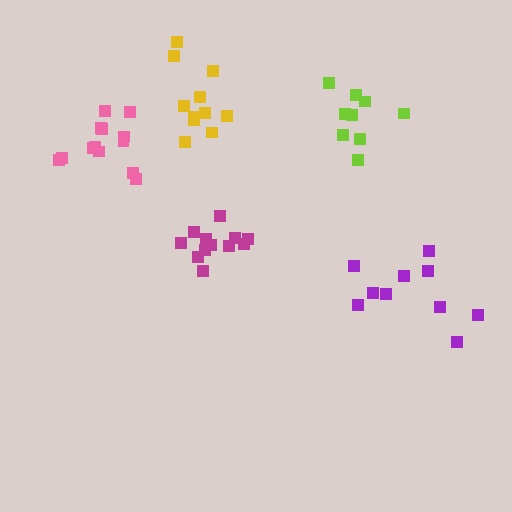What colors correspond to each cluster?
The clusters are colored: lime, yellow, purple, magenta, pink.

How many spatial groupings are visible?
There are 5 spatial groupings.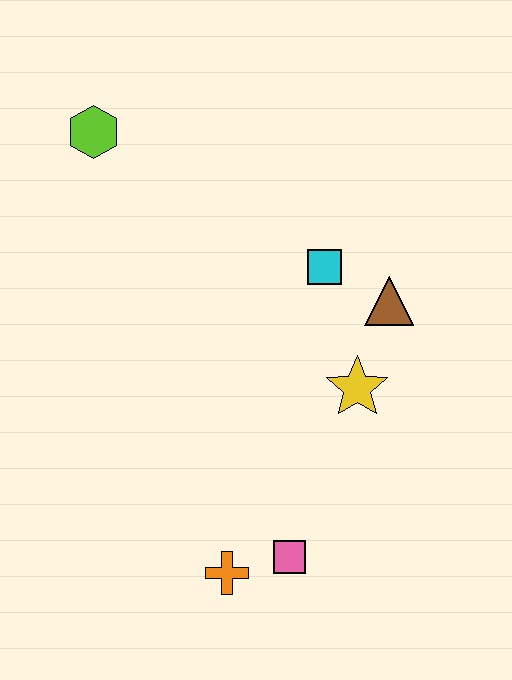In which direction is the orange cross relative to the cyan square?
The orange cross is below the cyan square.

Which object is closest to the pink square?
The orange cross is closest to the pink square.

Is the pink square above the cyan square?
No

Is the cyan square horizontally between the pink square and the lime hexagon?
No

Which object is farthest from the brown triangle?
The lime hexagon is farthest from the brown triangle.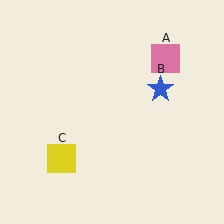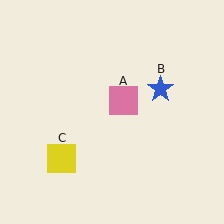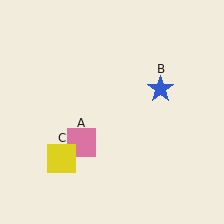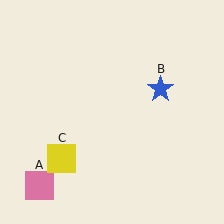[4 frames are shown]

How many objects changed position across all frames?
1 object changed position: pink square (object A).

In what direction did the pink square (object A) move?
The pink square (object A) moved down and to the left.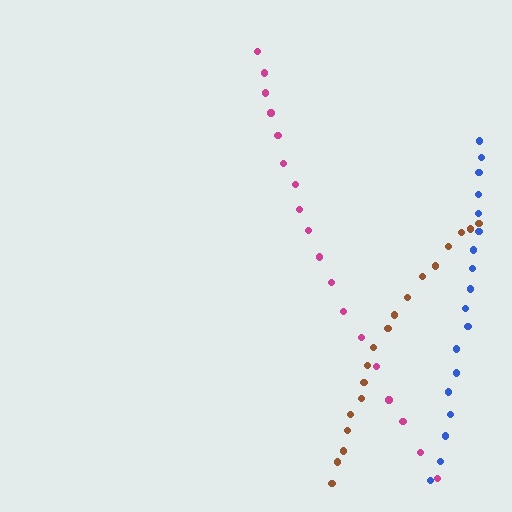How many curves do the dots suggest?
There are 3 distinct paths.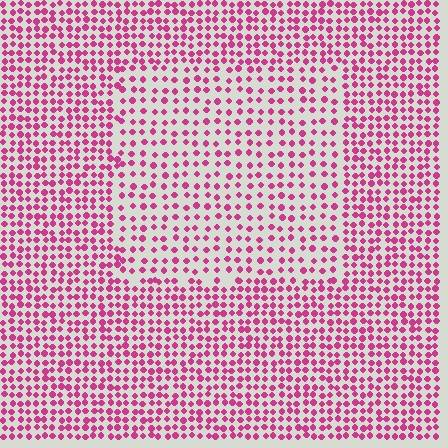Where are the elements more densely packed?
The elements are more densely packed outside the rectangle boundary.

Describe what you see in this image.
The image contains small magenta elements arranged at two different densities. A rectangle-shaped region is visible where the elements are less densely packed than the surrounding area.